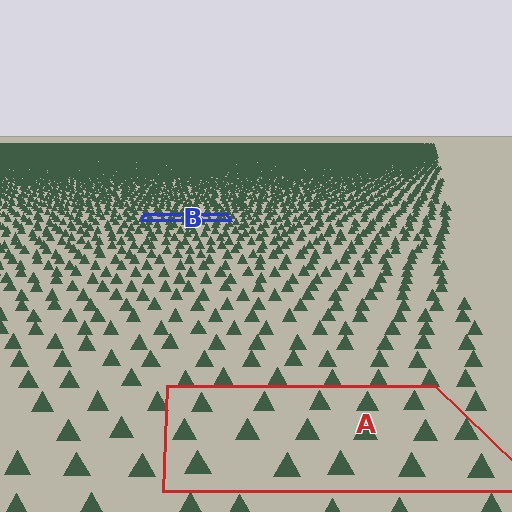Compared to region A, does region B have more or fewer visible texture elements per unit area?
Region B has more texture elements per unit area — they are packed more densely because it is farther away.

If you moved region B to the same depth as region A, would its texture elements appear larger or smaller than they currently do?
They would appear larger. At a closer depth, the same texture elements are projected at a bigger on-screen size.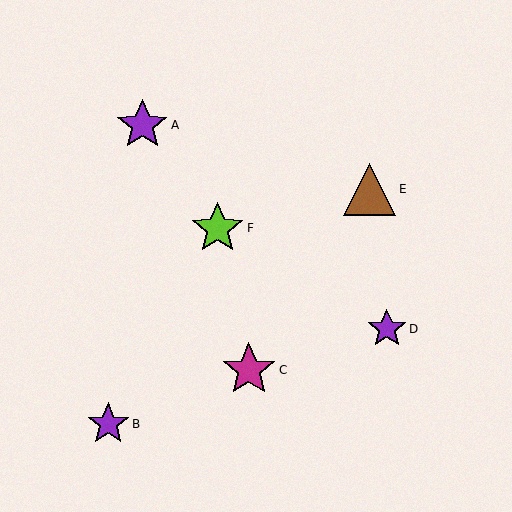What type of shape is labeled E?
Shape E is a brown triangle.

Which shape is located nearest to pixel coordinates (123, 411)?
The purple star (labeled B) at (108, 424) is nearest to that location.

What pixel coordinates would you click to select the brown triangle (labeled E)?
Click at (370, 189) to select the brown triangle E.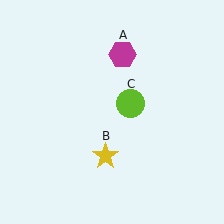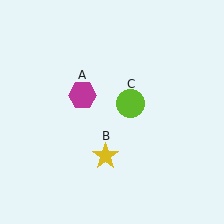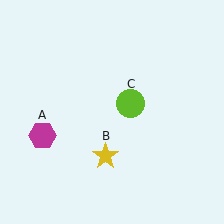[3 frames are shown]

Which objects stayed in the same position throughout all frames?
Yellow star (object B) and lime circle (object C) remained stationary.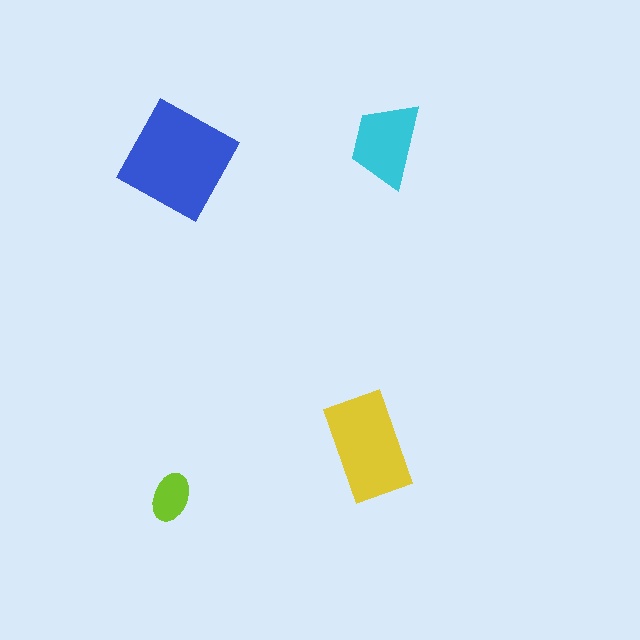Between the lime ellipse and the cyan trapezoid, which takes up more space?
The cyan trapezoid.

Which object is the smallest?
The lime ellipse.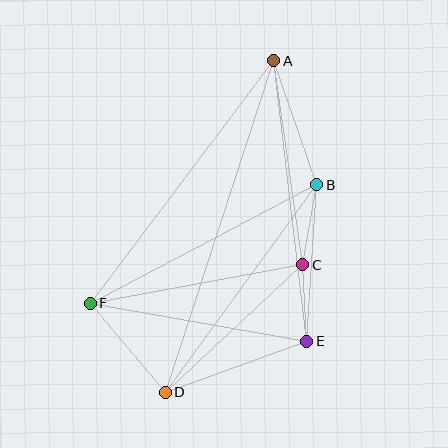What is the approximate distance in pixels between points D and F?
The distance between D and F is approximately 116 pixels.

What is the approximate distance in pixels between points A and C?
The distance between A and C is approximately 206 pixels.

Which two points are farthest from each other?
Points A and D are farthest from each other.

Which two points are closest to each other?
Points C and E are closest to each other.